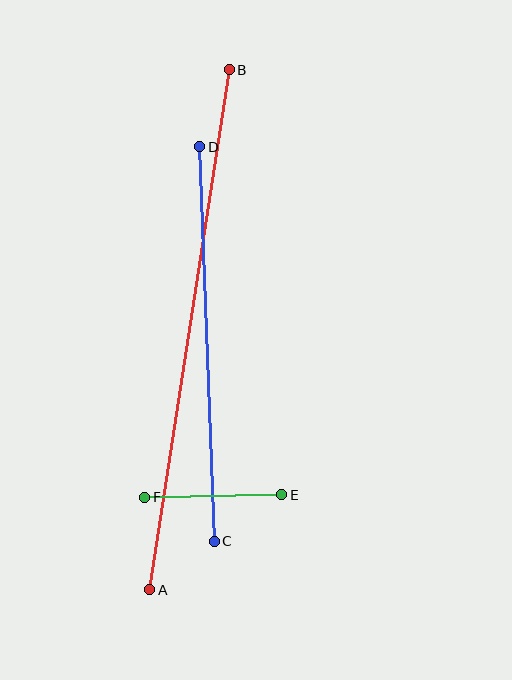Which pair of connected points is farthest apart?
Points A and B are farthest apart.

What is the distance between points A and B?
The distance is approximately 526 pixels.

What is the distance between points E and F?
The distance is approximately 137 pixels.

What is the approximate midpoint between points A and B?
The midpoint is at approximately (189, 330) pixels.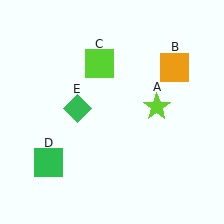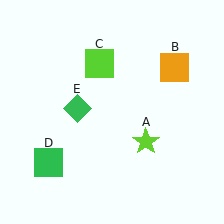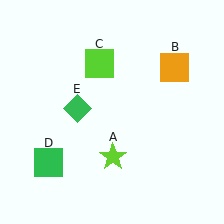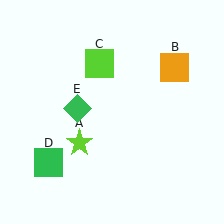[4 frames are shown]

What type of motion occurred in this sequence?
The lime star (object A) rotated clockwise around the center of the scene.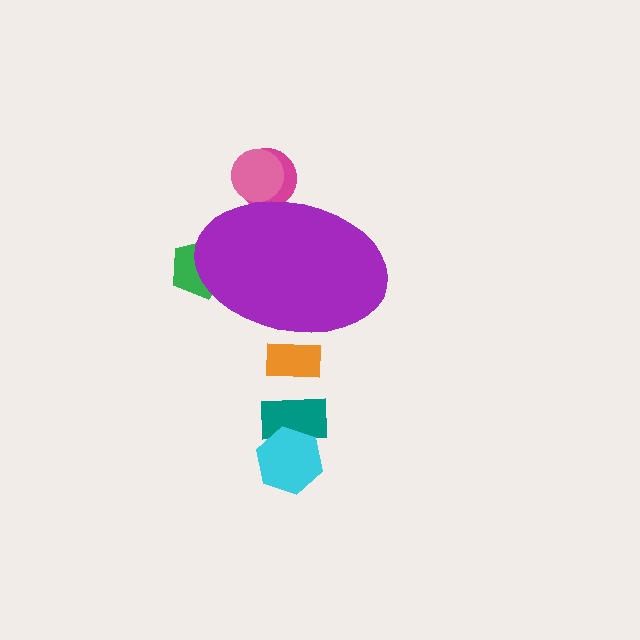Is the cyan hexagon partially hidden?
No, the cyan hexagon is fully visible.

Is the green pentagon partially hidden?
Yes, the green pentagon is partially hidden behind the purple ellipse.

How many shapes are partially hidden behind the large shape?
4 shapes are partially hidden.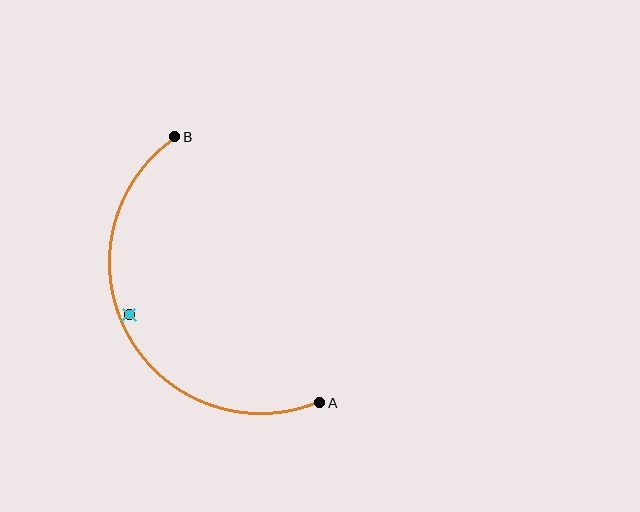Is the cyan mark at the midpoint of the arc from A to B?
No — the cyan mark does not lie on the arc at all. It sits slightly inside the curve.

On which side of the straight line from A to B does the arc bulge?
The arc bulges to the left of the straight line connecting A and B.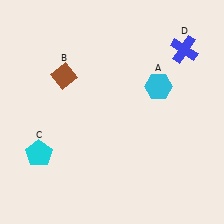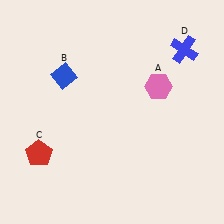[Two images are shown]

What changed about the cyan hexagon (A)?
In Image 1, A is cyan. In Image 2, it changed to pink.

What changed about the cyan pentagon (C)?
In Image 1, C is cyan. In Image 2, it changed to red.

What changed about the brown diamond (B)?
In Image 1, B is brown. In Image 2, it changed to blue.